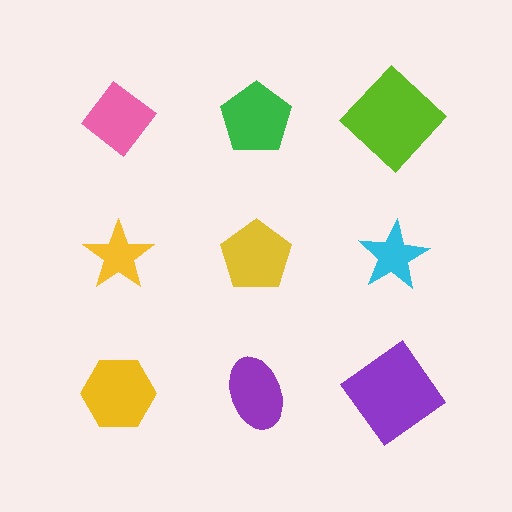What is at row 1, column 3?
A lime diamond.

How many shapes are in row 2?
3 shapes.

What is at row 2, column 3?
A cyan star.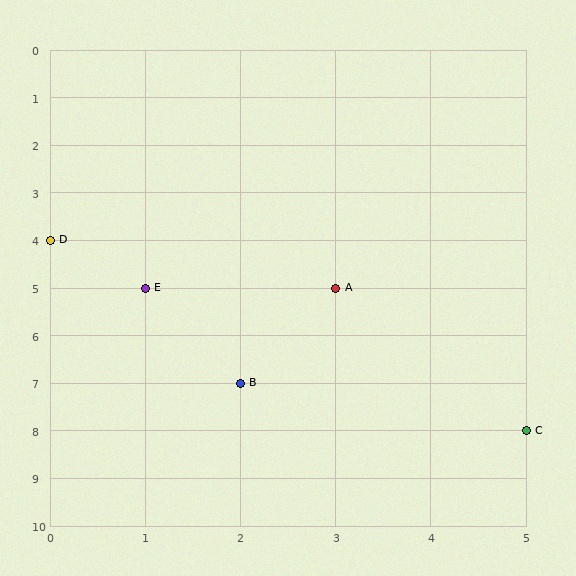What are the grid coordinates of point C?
Point C is at grid coordinates (5, 8).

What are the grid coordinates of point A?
Point A is at grid coordinates (3, 5).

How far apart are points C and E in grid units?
Points C and E are 4 columns and 3 rows apart (about 5.0 grid units diagonally).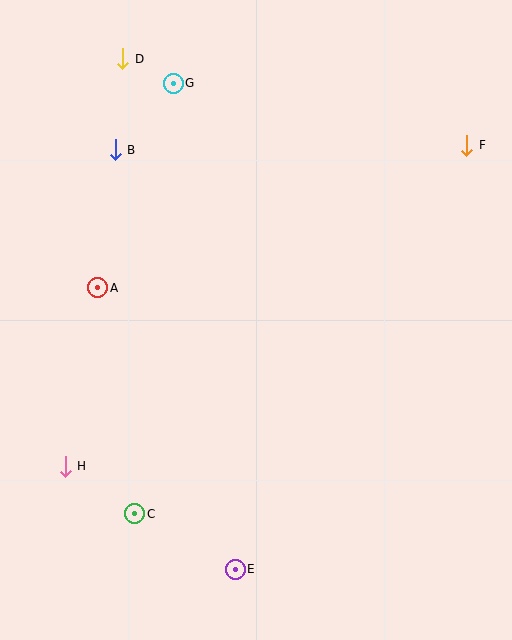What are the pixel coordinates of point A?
Point A is at (98, 288).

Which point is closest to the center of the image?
Point A at (98, 288) is closest to the center.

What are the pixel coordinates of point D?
Point D is at (123, 59).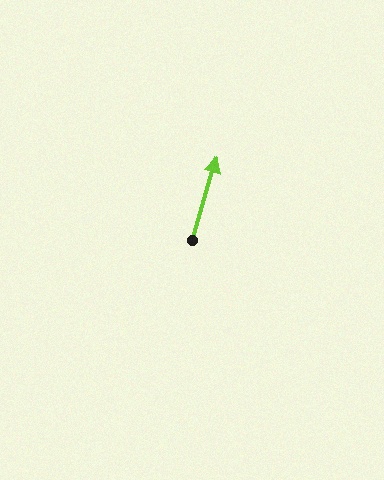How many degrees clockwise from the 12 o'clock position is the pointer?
Approximately 17 degrees.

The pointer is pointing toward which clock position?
Roughly 1 o'clock.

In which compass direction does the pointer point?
North.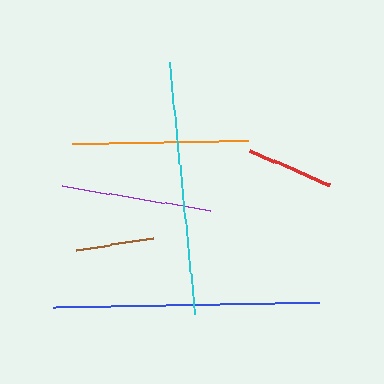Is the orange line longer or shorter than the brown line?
The orange line is longer than the brown line.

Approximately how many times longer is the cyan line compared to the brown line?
The cyan line is approximately 3.3 times the length of the brown line.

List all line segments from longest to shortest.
From longest to shortest: blue, cyan, orange, purple, red, brown.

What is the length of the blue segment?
The blue segment is approximately 266 pixels long.